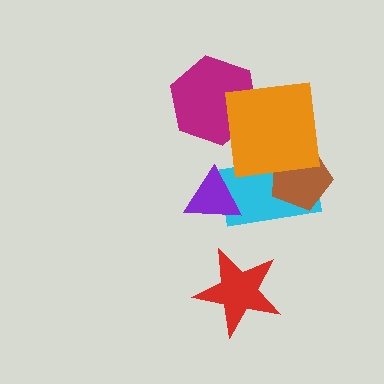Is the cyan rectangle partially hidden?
Yes, it is partially covered by another shape.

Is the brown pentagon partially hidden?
Yes, it is partially covered by another shape.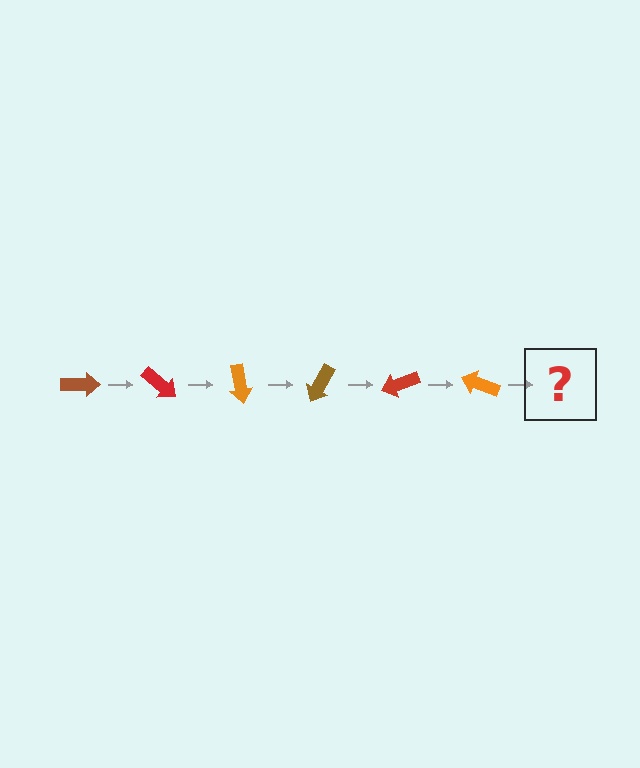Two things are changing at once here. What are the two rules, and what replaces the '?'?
The two rules are that it rotates 40 degrees each step and the color cycles through brown, red, and orange. The '?' should be a brown arrow, rotated 240 degrees from the start.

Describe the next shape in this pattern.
It should be a brown arrow, rotated 240 degrees from the start.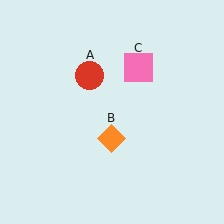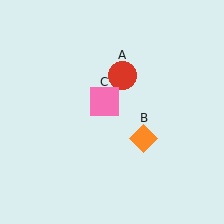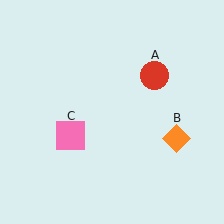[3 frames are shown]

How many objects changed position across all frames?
3 objects changed position: red circle (object A), orange diamond (object B), pink square (object C).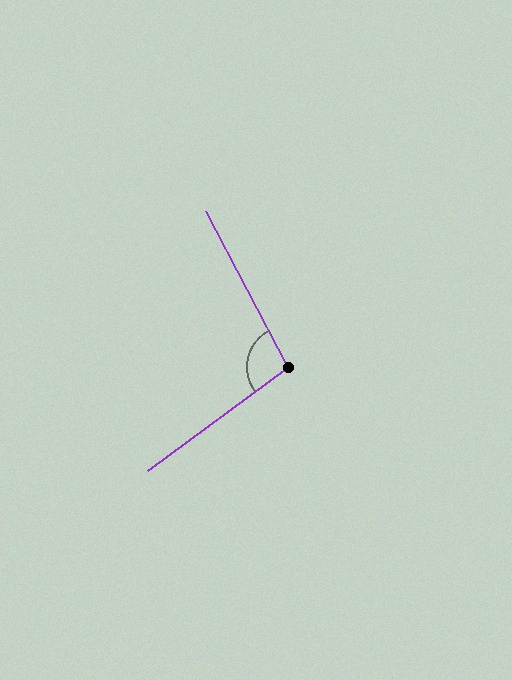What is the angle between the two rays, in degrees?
Approximately 99 degrees.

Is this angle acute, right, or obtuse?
It is obtuse.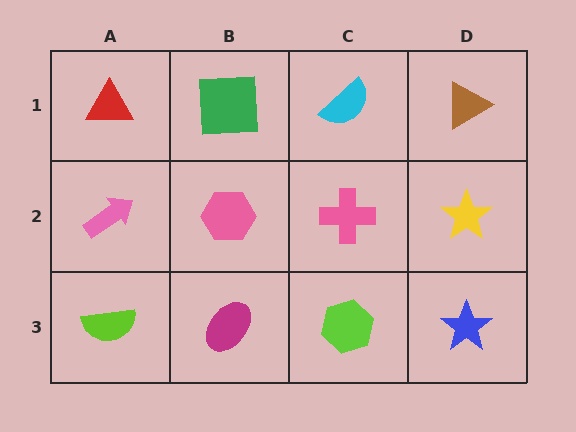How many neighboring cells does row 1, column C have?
3.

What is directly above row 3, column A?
A pink arrow.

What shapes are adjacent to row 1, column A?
A pink arrow (row 2, column A), a green square (row 1, column B).